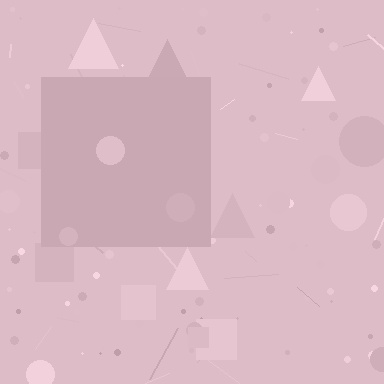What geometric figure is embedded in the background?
A square is embedded in the background.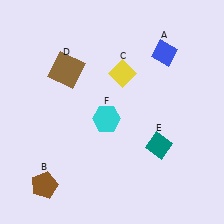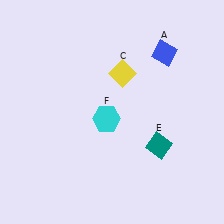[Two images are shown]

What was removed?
The brown square (D), the brown pentagon (B) were removed in Image 2.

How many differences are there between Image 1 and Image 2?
There are 2 differences between the two images.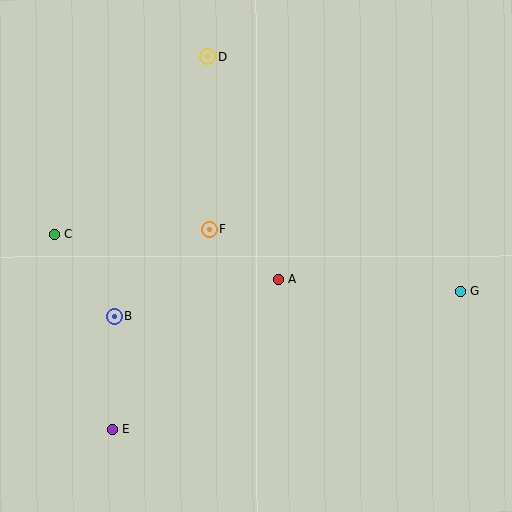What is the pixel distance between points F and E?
The distance between F and E is 223 pixels.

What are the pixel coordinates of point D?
Point D is at (208, 57).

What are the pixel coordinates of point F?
Point F is at (209, 229).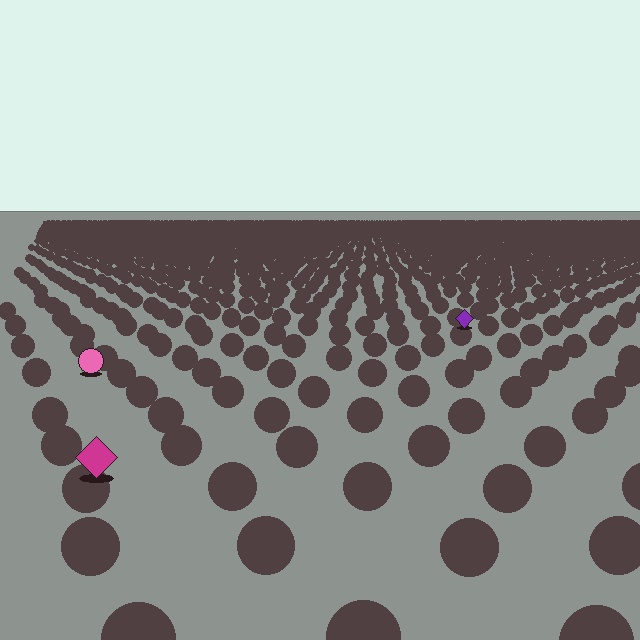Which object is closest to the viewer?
The magenta diamond is closest. The texture marks near it are larger and more spread out.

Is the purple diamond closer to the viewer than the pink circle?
No. The pink circle is closer — you can tell from the texture gradient: the ground texture is coarser near it.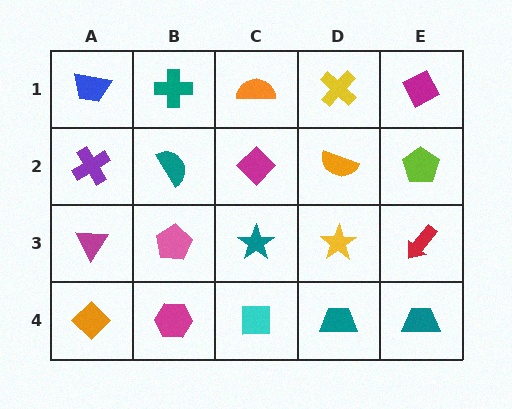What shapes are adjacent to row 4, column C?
A teal star (row 3, column C), a magenta hexagon (row 4, column B), a teal trapezoid (row 4, column D).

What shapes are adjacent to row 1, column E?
A lime pentagon (row 2, column E), a yellow cross (row 1, column D).